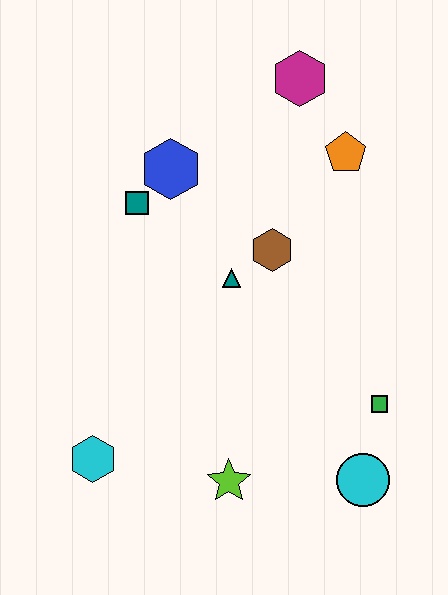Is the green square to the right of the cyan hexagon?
Yes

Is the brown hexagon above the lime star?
Yes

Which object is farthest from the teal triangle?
The cyan circle is farthest from the teal triangle.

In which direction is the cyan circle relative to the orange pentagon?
The cyan circle is below the orange pentagon.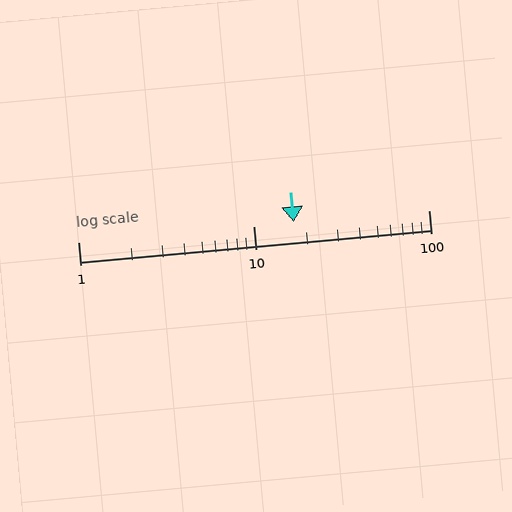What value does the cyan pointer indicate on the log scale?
The pointer indicates approximately 17.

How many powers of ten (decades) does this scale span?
The scale spans 2 decades, from 1 to 100.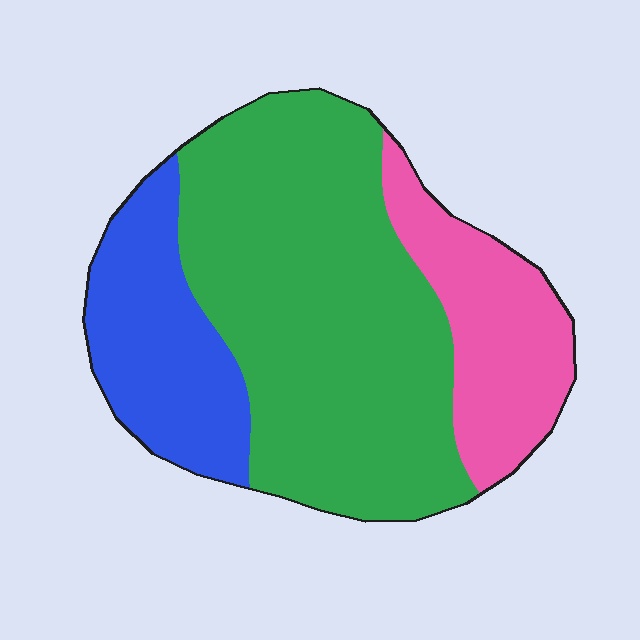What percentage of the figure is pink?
Pink covers roughly 20% of the figure.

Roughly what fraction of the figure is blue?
Blue covers roughly 20% of the figure.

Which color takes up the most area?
Green, at roughly 60%.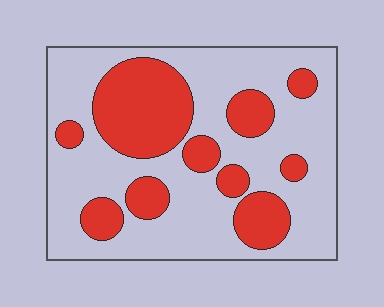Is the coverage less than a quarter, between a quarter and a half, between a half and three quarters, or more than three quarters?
Between a quarter and a half.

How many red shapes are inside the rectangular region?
10.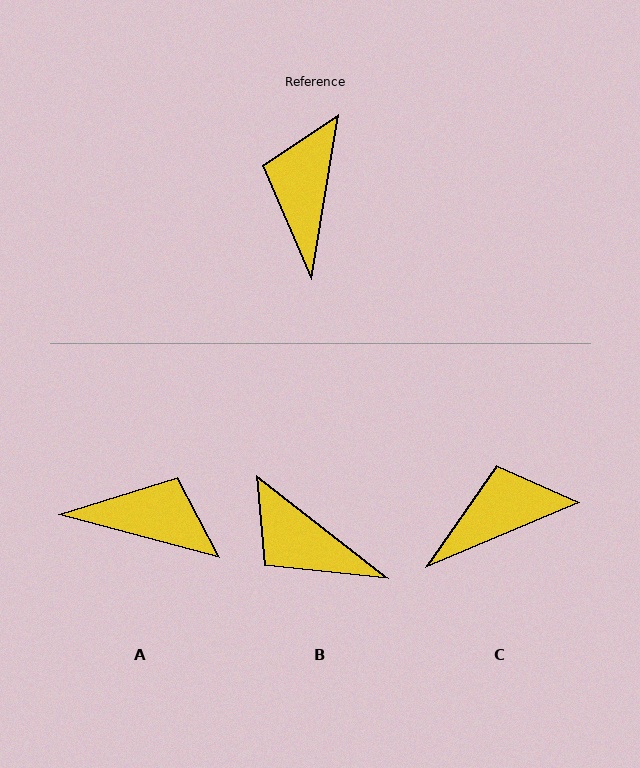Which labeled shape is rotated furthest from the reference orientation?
A, about 96 degrees away.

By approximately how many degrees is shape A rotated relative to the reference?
Approximately 96 degrees clockwise.